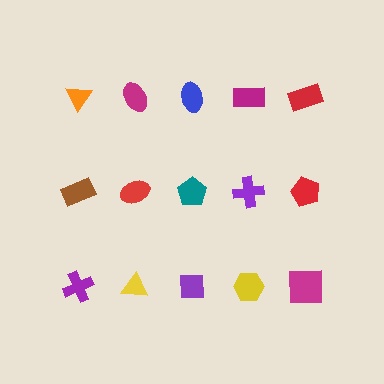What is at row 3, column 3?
A purple square.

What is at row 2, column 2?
A red ellipse.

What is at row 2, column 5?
A red pentagon.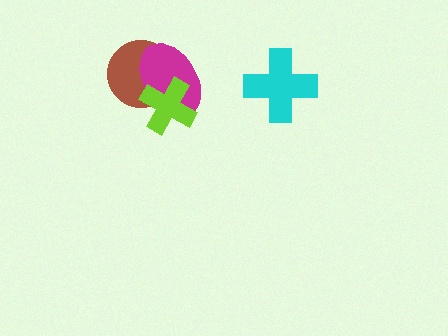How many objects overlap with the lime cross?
2 objects overlap with the lime cross.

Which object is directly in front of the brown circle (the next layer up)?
The magenta ellipse is directly in front of the brown circle.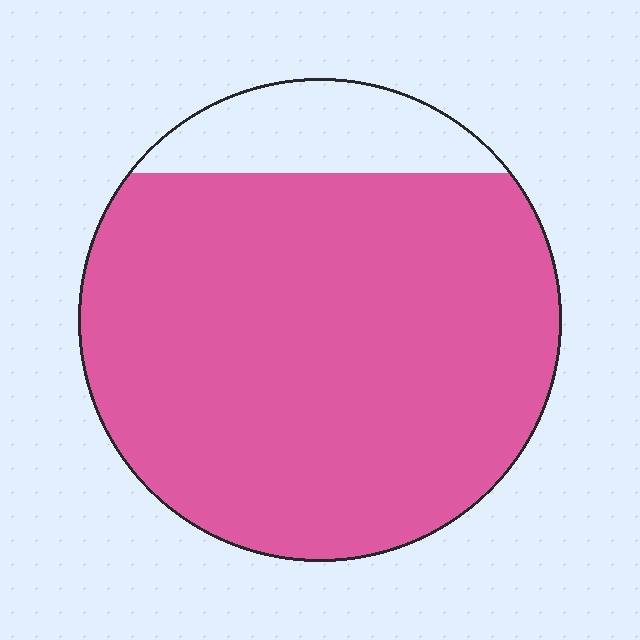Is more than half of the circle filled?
Yes.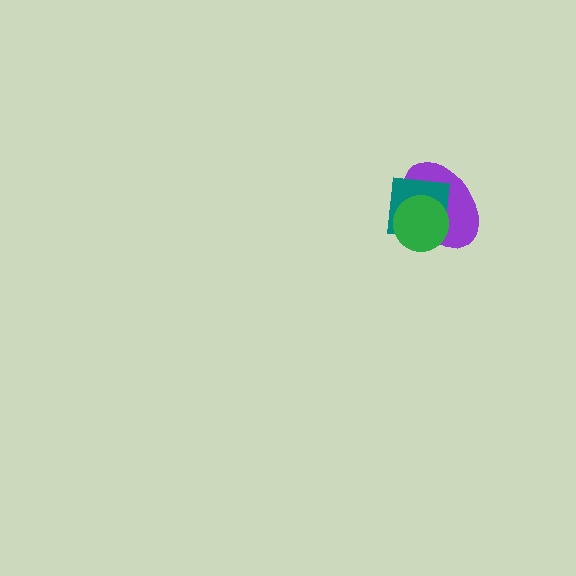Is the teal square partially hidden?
Yes, it is partially covered by another shape.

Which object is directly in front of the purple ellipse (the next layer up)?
The teal square is directly in front of the purple ellipse.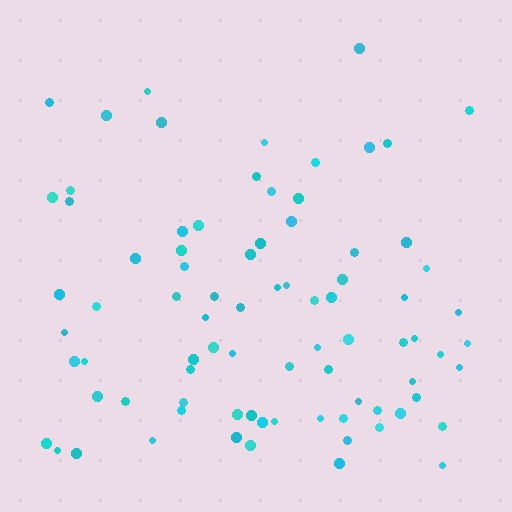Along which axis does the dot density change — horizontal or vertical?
Vertical.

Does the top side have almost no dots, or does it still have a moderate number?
Still a moderate number, just noticeably fewer than the bottom.